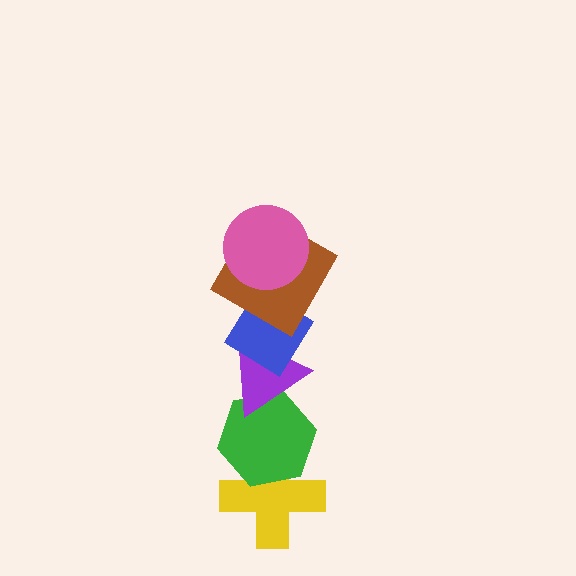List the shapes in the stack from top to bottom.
From top to bottom: the pink circle, the brown square, the blue diamond, the purple triangle, the green hexagon, the yellow cross.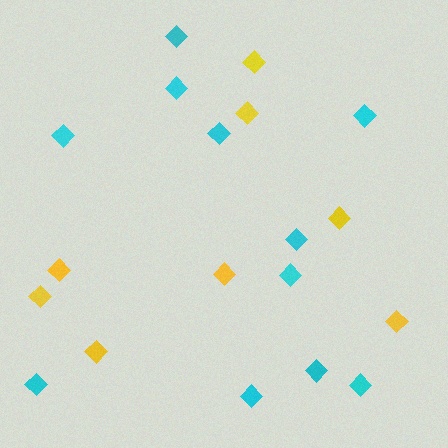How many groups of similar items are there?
There are 2 groups: one group of yellow diamonds (8) and one group of cyan diamonds (11).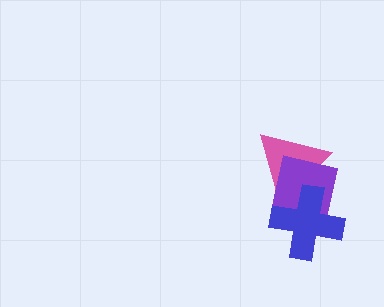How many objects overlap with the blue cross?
2 objects overlap with the blue cross.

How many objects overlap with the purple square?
2 objects overlap with the purple square.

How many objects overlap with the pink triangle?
2 objects overlap with the pink triangle.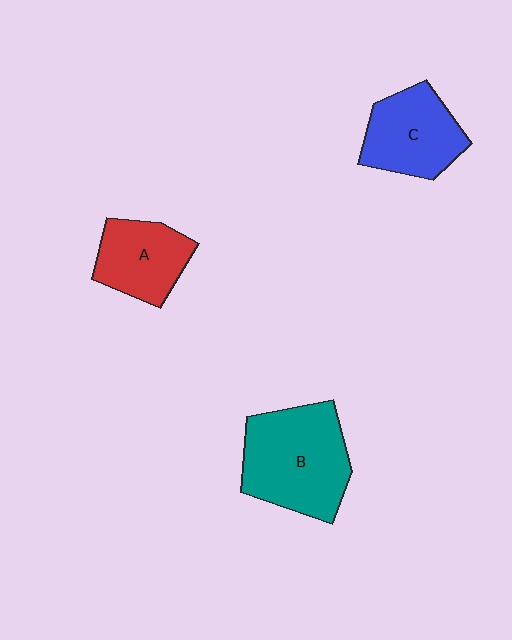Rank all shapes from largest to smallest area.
From largest to smallest: B (teal), C (blue), A (red).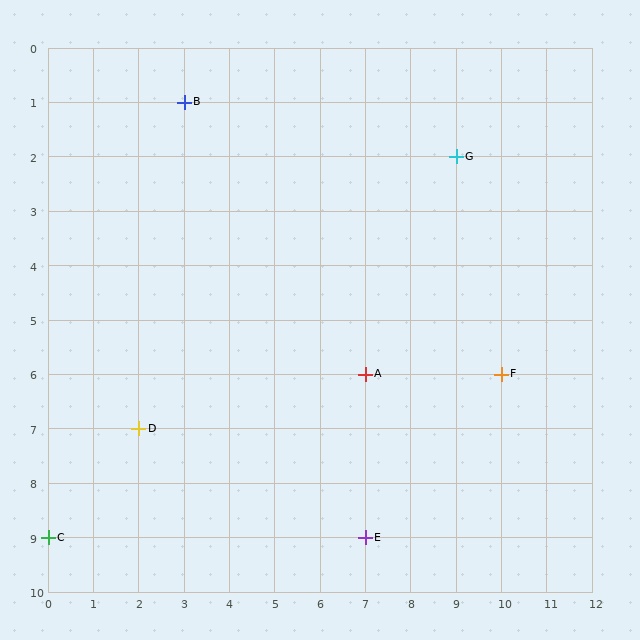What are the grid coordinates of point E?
Point E is at grid coordinates (7, 9).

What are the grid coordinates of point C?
Point C is at grid coordinates (0, 9).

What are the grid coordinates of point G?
Point G is at grid coordinates (9, 2).